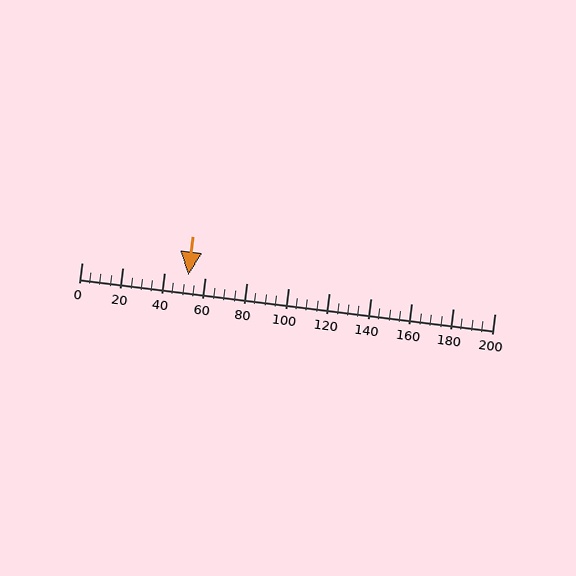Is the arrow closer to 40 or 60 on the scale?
The arrow is closer to 60.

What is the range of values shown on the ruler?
The ruler shows values from 0 to 200.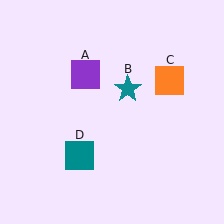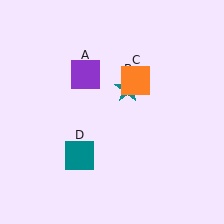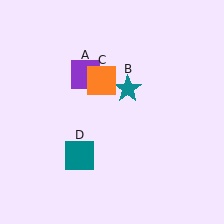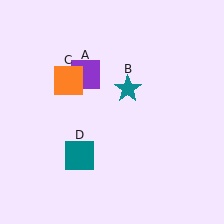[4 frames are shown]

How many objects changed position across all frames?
1 object changed position: orange square (object C).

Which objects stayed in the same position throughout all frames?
Purple square (object A) and teal star (object B) and teal square (object D) remained stationary.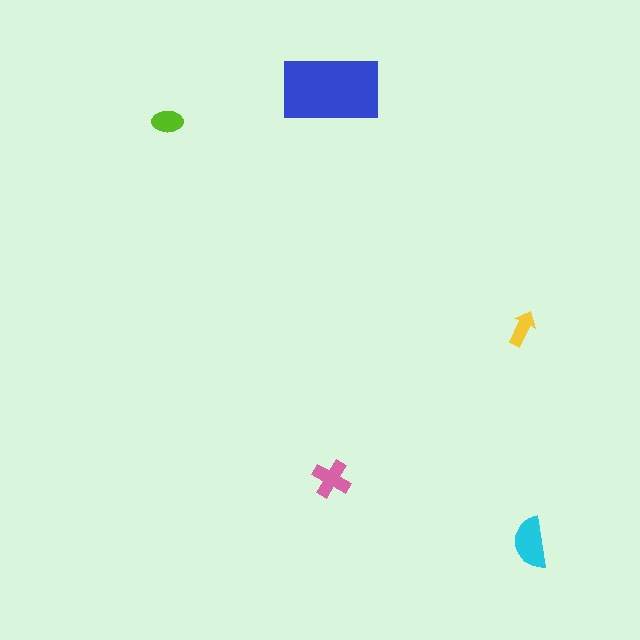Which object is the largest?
The blue rectangle.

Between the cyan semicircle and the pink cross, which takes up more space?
The cyan semicircle.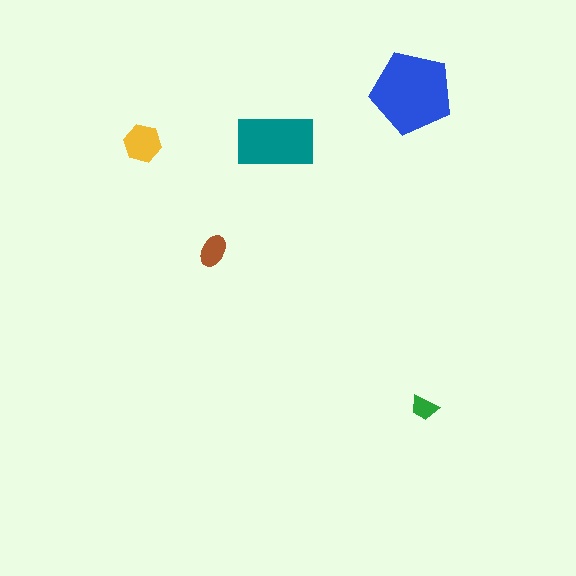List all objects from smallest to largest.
The green trapezoid, the brown ellipse, the yellow hexagon, the teal rectangle, the blue pentagon.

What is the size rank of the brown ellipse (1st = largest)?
4th.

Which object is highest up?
The blue pentagon is topmost.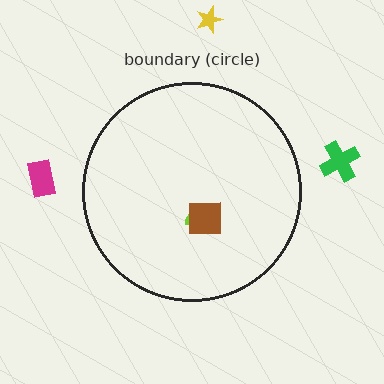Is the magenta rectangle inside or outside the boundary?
Outside.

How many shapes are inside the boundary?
2 inside, 3 outside.